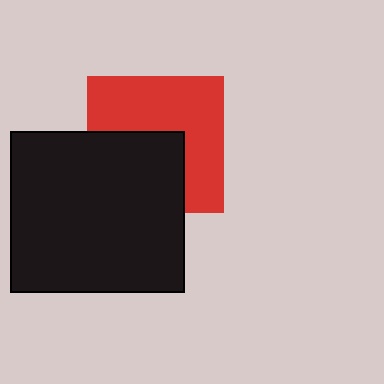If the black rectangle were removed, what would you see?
You would see the complete red square.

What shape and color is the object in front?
The object in front is a black rectangle.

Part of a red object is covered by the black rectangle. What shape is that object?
It is a square.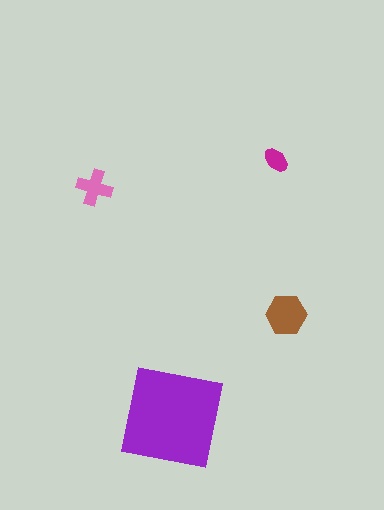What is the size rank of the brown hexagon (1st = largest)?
2nd.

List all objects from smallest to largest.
The magenta ellipse, the pink cross, the brown hexagon, the purple square.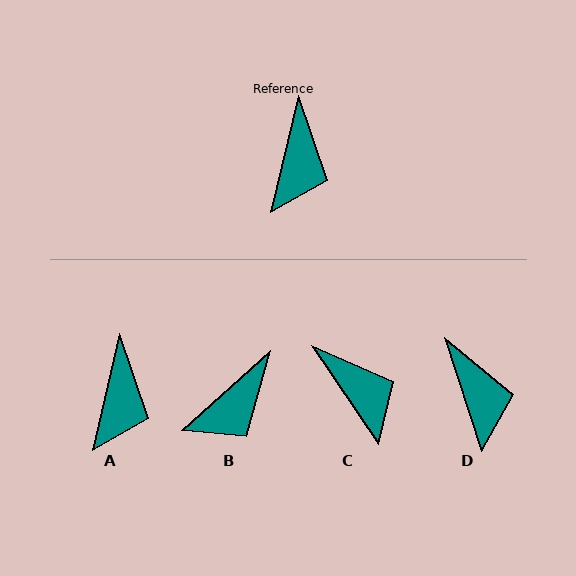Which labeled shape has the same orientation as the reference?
A.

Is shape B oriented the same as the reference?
No, it is off by about 34 degrees.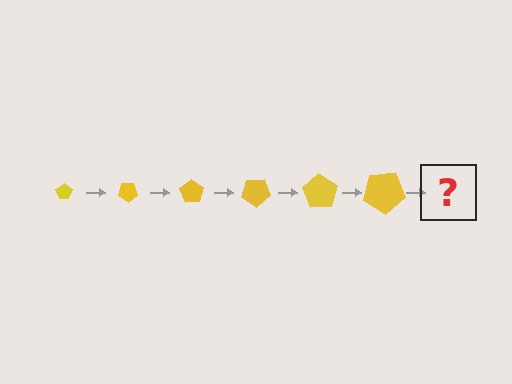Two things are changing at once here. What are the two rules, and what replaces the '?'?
The two rules are that the pentagon grows larger each step and it rotates 35 degrees each step. The '?' should be a pentagon, larger than the previous one and rotated 210 degrees from the start.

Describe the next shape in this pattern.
It should be a pentagon, larger than the previous one and rotated 210 degrees from the start.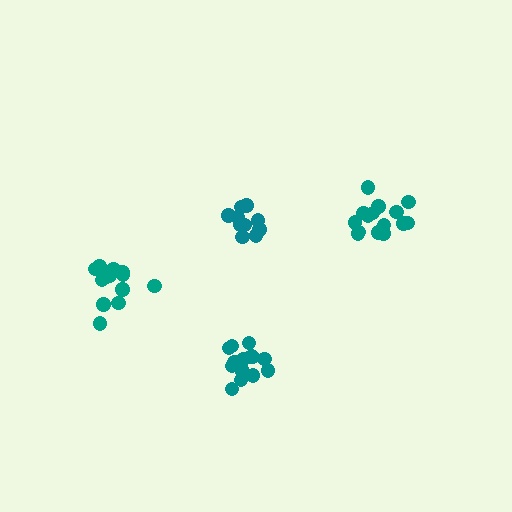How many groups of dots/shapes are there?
There are 4 groups.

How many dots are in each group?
Group 1: 16 dots, Group 2: 13 dots, Group 3: 10 dots, Group 4: 15 dots (54 total).